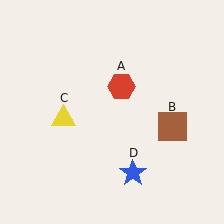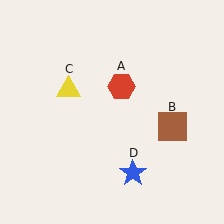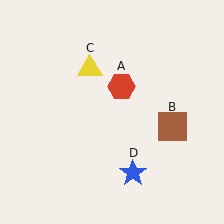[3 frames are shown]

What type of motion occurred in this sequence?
The yellow triangle (object C) rotated clockwise around the center of the scene.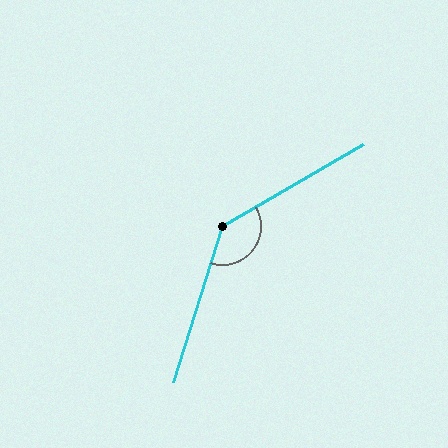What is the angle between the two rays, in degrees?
Approximately 138 degrees.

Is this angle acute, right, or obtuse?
It is obtuse.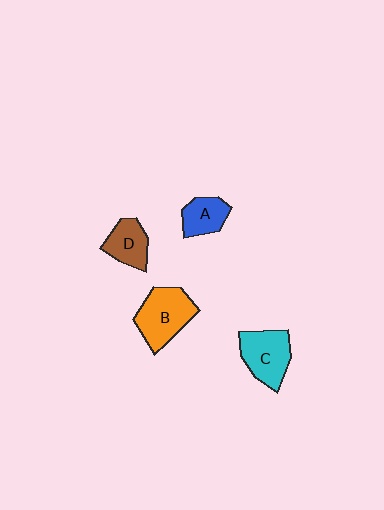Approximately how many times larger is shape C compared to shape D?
Approximately 1.4 times.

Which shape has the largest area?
Shape B (orange).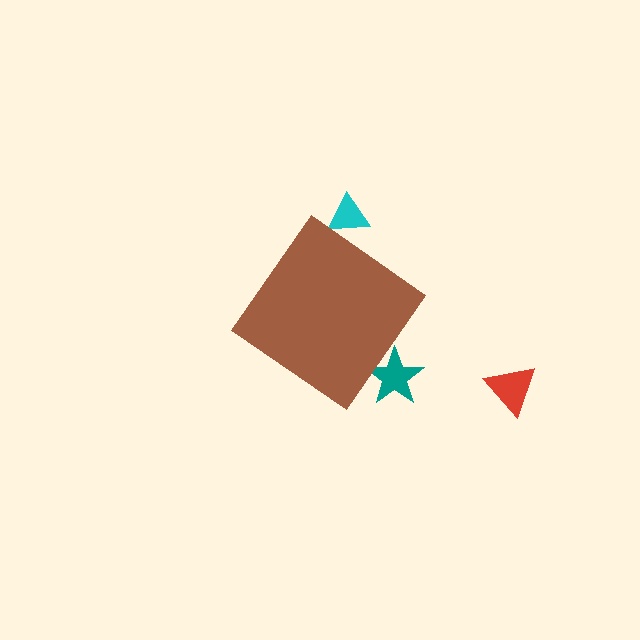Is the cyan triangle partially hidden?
Yes, the cyan triangle is partially hidden behind the brown diamond.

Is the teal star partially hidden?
Yes, the teal star is partially hidden behind the brown diamond.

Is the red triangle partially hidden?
No, the red triangle is fully visible.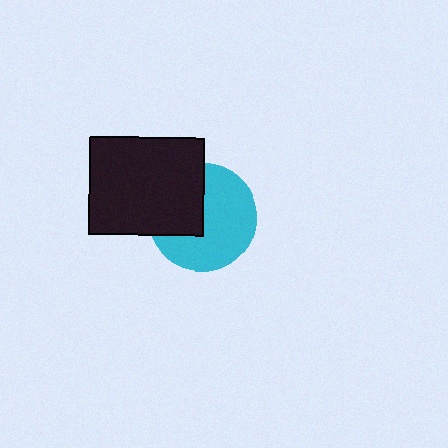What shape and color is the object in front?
The object in front is a black rectangle.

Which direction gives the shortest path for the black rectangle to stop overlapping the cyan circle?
Moving left gives the shortest separation.